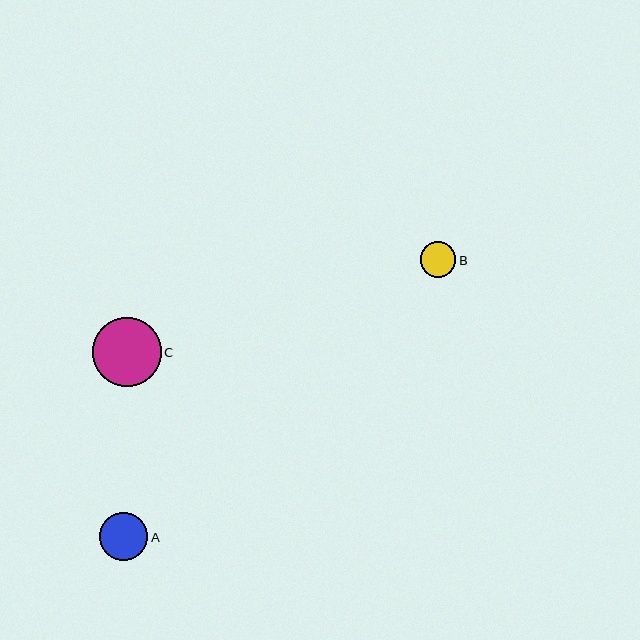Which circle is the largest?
Circle C is the largest with a size of approximately 68 pixels.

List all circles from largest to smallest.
From largest to smallest: C, A, B.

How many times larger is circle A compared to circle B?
Circle A is approximately 1.4 times the size of circle B.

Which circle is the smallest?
Circle B is the smallest with a size of approximately 35 pixels.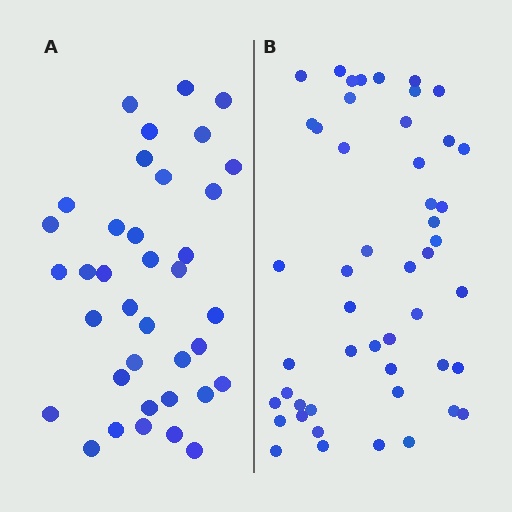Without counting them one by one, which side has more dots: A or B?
Region B (the right region) has more dots.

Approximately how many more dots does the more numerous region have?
Region B has roughly 12 or so more dots than region A.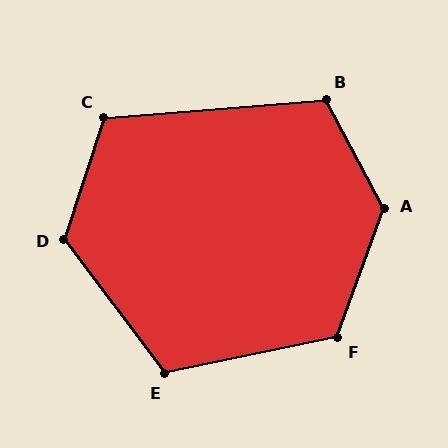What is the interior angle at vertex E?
Approximately 115 degrees (obtuse).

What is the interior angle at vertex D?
Approximately 125 degrees (obtuse).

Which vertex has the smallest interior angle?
C, at approximately 112 degrees.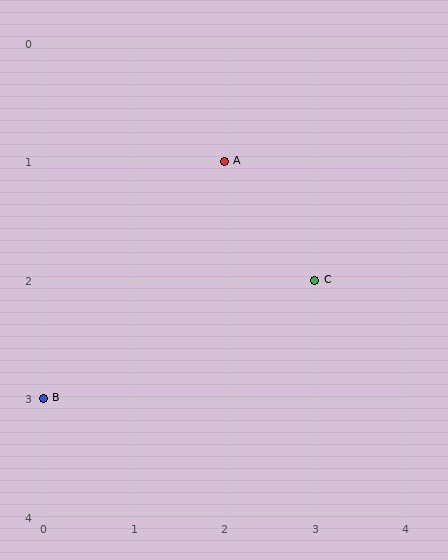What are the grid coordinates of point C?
Point C is at grid coordinates (3, 2).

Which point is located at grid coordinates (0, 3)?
Point B is at (0, 3).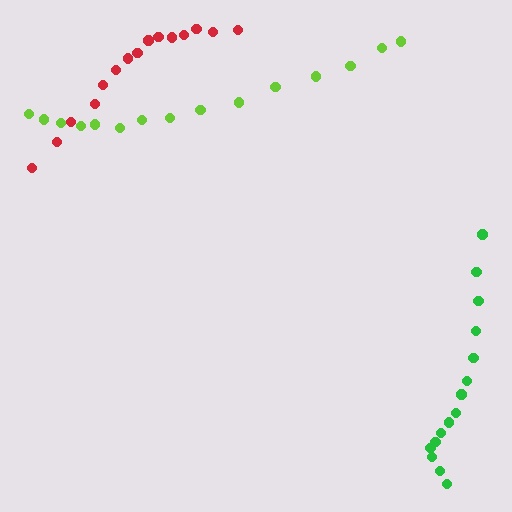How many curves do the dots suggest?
There are 3 distinct paths.